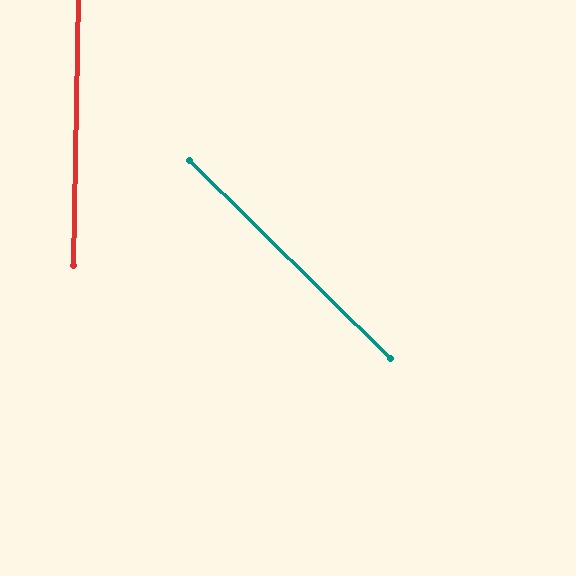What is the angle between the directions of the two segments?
Approximately 46 degrees.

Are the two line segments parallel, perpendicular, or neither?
Neither parallel nor perpendicular — they differ by about 46°.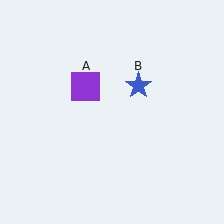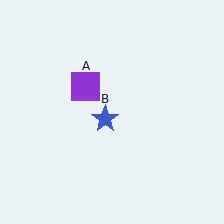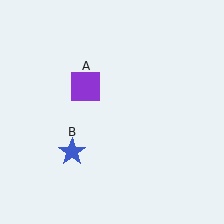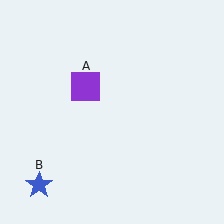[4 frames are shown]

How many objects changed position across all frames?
1 object changed position: blue star (object B).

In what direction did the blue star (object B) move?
The blue star (object B) moved down and to the left.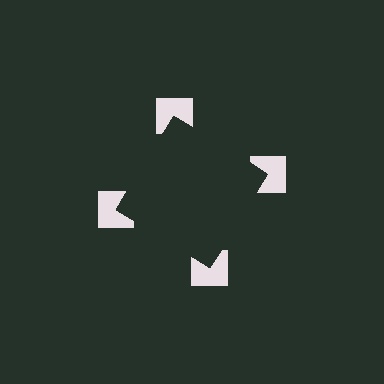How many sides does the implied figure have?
4 sides.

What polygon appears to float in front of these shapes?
An illusory square — its edges are inferred from the aligned wedge cuts in the notched squares, not physically drawn.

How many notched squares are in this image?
There are 4 — one at each vertex of the illusory square.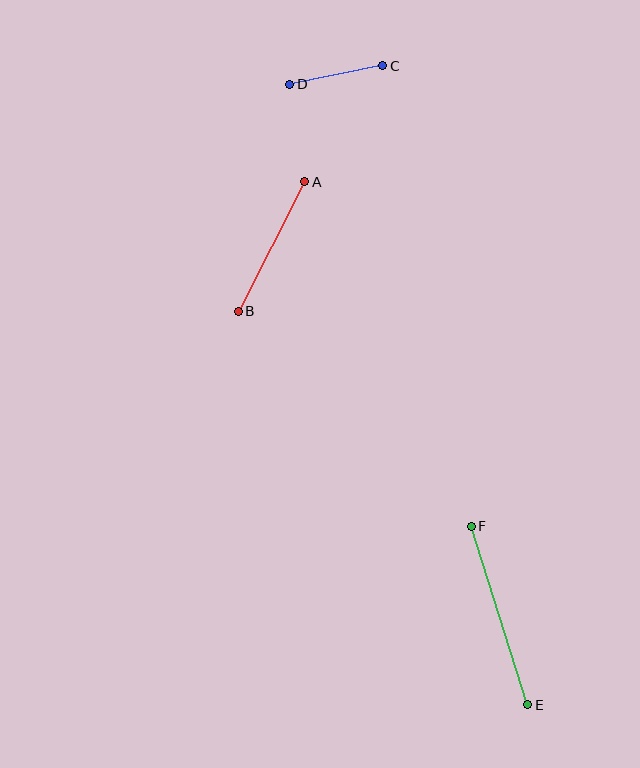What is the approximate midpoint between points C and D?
The midpoint is at approximately (336, 75) pixels.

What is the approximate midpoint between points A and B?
The midpoint is at approximately (272, 246) pixels.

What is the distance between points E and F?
The distance is approximately 187 pixels.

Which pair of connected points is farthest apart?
Points E and F are farthest apart.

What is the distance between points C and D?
The distance is approximately 95 pixels.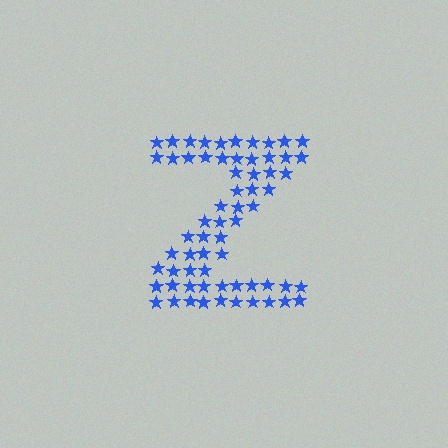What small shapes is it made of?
It is made of small stars.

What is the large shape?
The large shape is the letter Z.